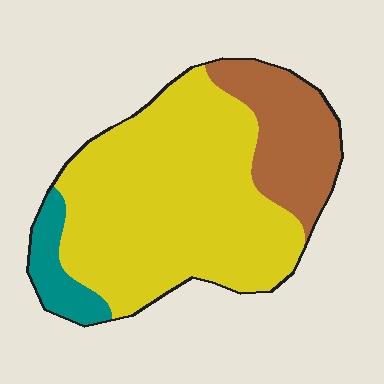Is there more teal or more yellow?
Yellow.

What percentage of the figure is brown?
Brown covers roughly 20% of the figure.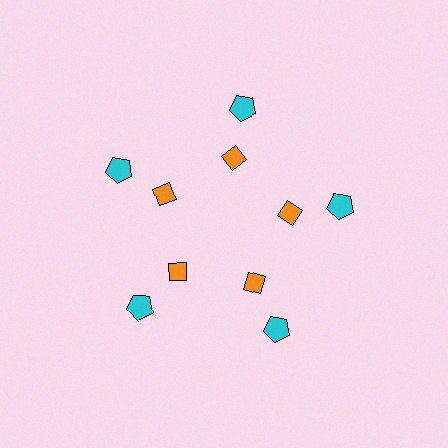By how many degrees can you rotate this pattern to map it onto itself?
The pattern maps onto itself every 72 degrees of rotation.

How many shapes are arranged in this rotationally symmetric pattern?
There are 10 shapes, arranged in 5 groups of 2.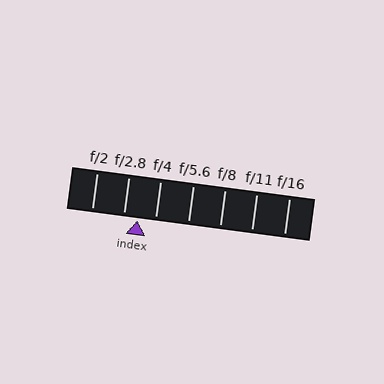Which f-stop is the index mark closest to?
The index mark is closest to f/2.8.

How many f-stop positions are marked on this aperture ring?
There are 7 f-stop positions marked.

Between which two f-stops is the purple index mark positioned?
The index mark is between f/2.8 and f/4.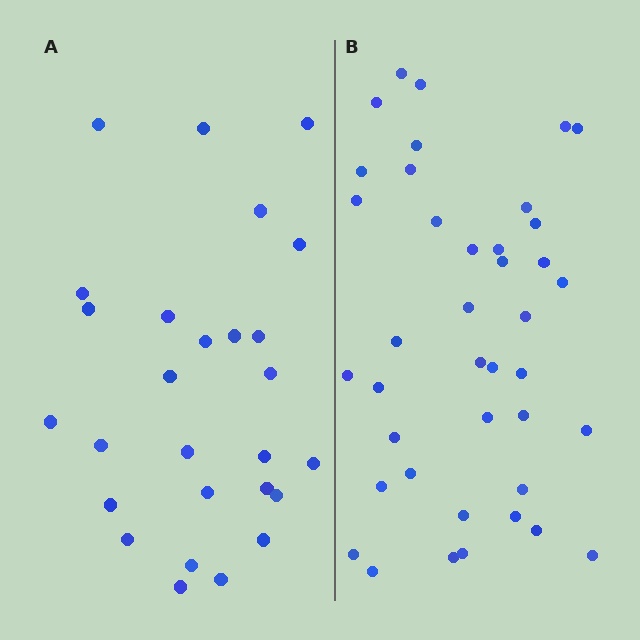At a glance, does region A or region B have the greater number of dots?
Region B (the right region) has more dots.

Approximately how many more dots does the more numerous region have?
Region B has approximately 15 more dots than region A.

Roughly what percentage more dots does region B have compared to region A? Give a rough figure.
About 50% more.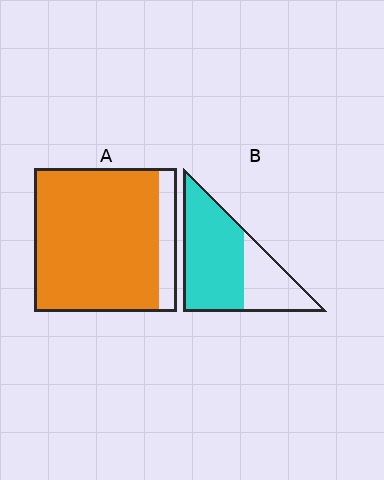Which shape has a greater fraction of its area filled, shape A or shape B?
Shape A.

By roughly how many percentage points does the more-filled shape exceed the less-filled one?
By roughly 20 percentage points (A over B).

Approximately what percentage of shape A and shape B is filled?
A is approximately 85% and B is approximately 65%.